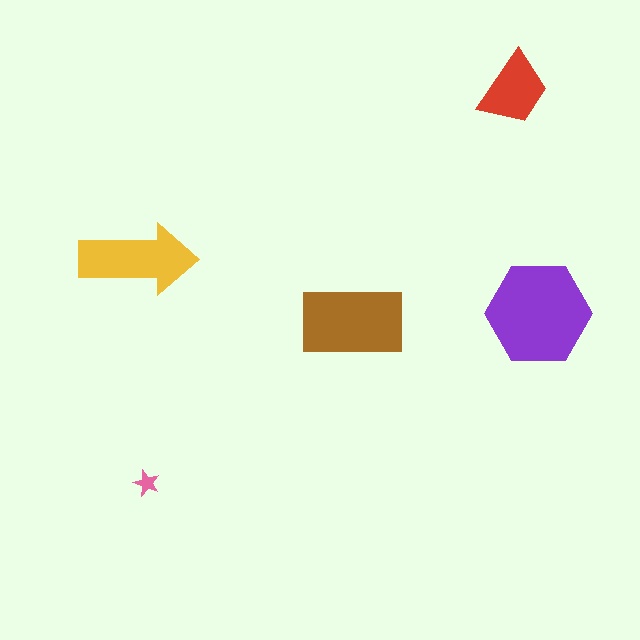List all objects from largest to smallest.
The purple hexagon, the brown rectangle, the yellow arrow, the red trapezoid, the pink star.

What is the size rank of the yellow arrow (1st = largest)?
3rd.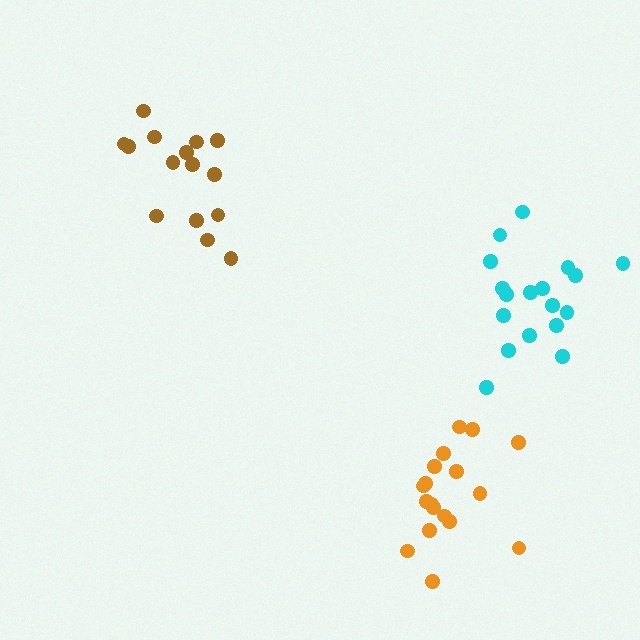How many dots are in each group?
Group 1: 18 dots, Group 2: 15 dots, Group 3: 18 dots (51 total).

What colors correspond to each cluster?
The clusters are colored: cyan, brown, orange.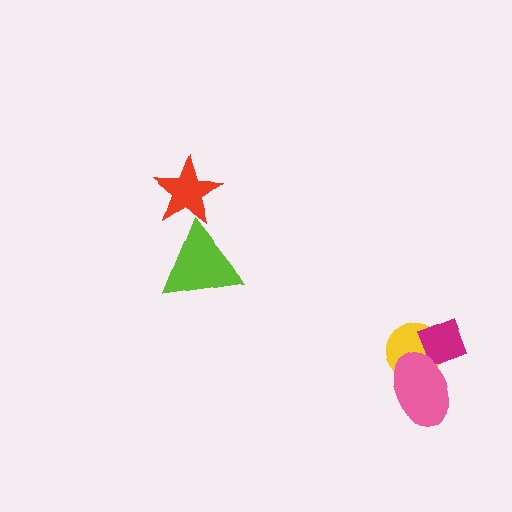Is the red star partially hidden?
Yes, it is partially covered by another shape.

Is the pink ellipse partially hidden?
No, no other shape covers it.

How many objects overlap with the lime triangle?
1 object overlaps with the lime triangle.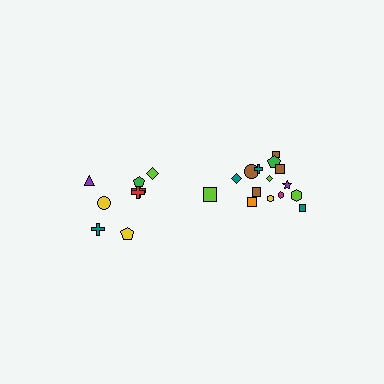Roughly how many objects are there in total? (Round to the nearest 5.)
Roughly 25 objects in total.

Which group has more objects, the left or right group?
The right group.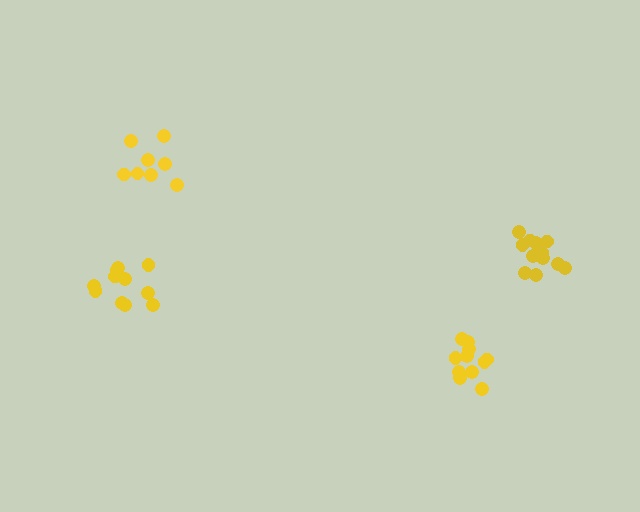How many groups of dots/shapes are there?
There are 4 groups.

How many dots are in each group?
Group 1: 11 dots, Group 2: 11 dots, Group 3: 8 dots, Group 4: 12 dots (42 total).